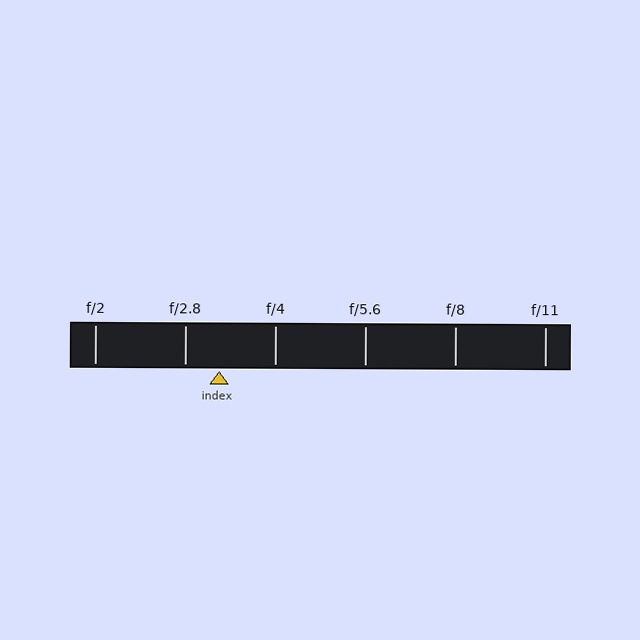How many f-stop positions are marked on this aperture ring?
There are 6 f-stop positions marked.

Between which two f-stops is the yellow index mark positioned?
The index mark is between f/2.8 and f/4.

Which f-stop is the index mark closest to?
The index mark is closest to f/2.8.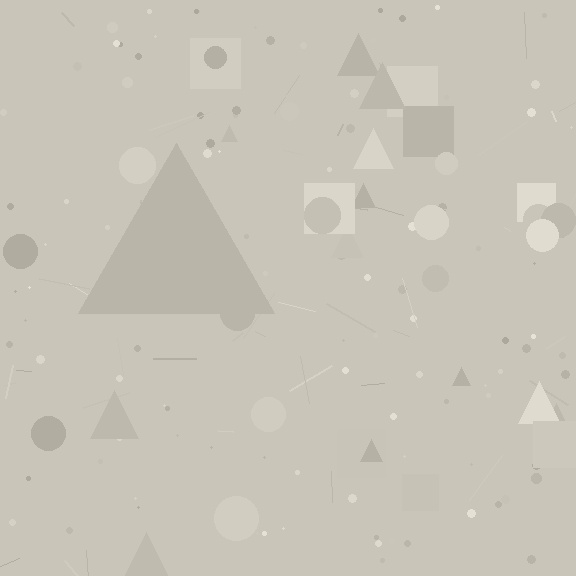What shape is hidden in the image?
A triangle is hidden in the image.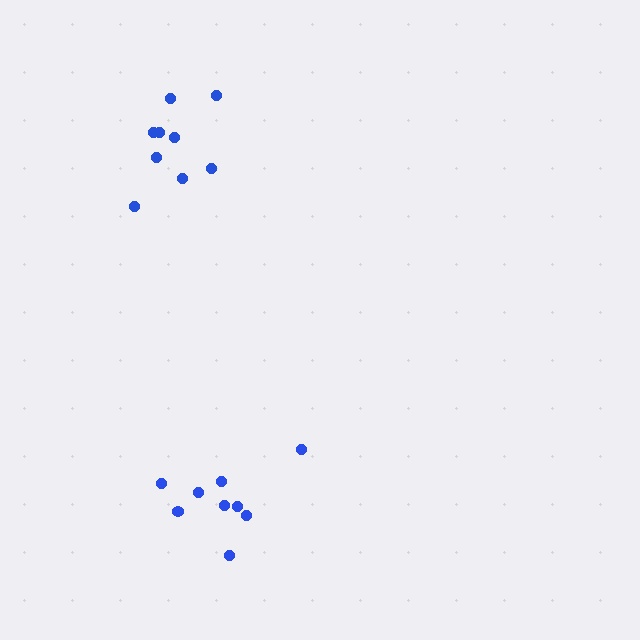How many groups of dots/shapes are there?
There are 2 groups.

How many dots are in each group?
Group 1: 9 dots, Group 2: 9 dots (18 total).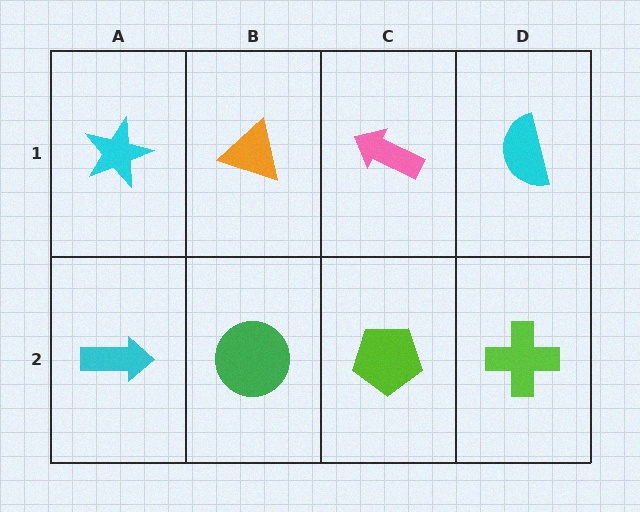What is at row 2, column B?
A green circle.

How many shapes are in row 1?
4 shapes.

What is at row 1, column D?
A cyan semicircle.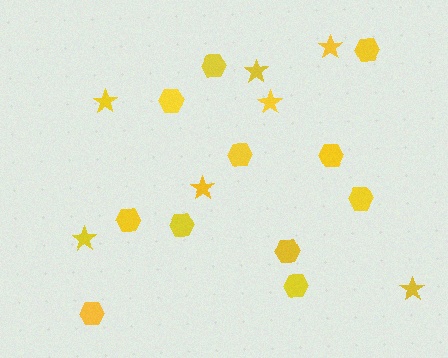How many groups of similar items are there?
There are 2 groups: one group of hexagons (11) and one group of stars (7).